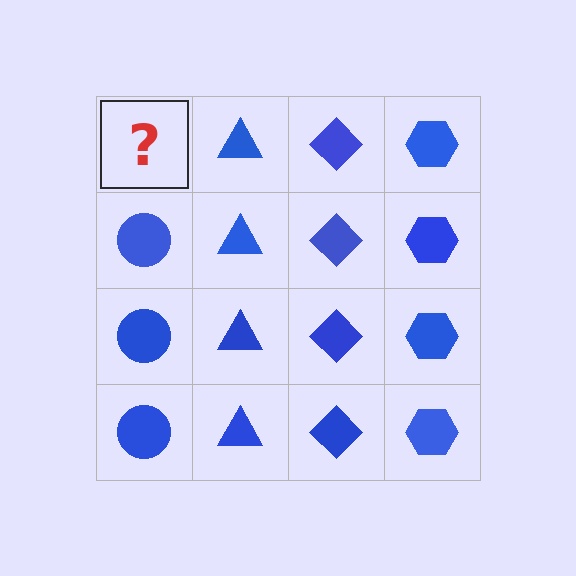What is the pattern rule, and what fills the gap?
The rule is that each column has a consistent shape. The gap should be filled with a blue circle.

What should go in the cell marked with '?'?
The missing cell should contain a blue circle.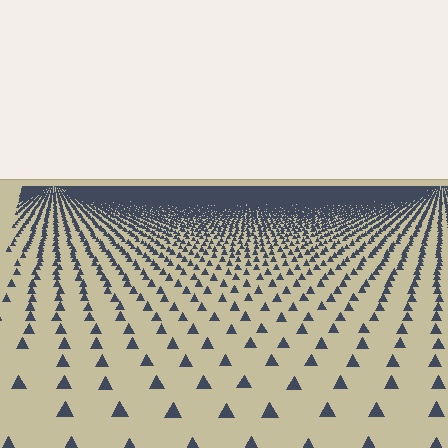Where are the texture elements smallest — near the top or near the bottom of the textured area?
Near the top.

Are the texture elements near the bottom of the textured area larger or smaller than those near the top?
Larger. Near the bottom, elements are closer to the viewer and appear at a bigger on-screen size.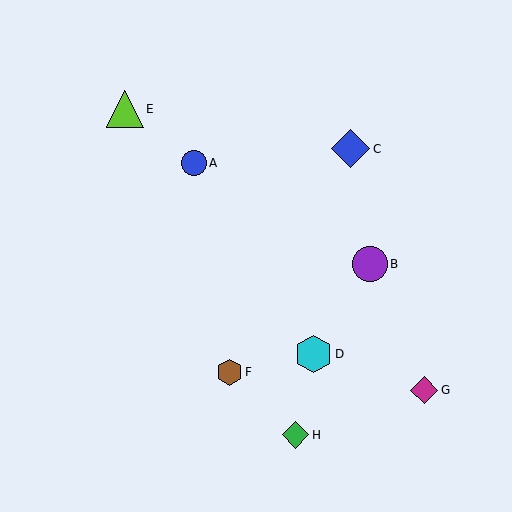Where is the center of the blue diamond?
The center of the blue diamond is at (351, 149).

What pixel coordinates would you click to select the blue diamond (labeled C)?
Click at (351, 149) to select the blue diamond C.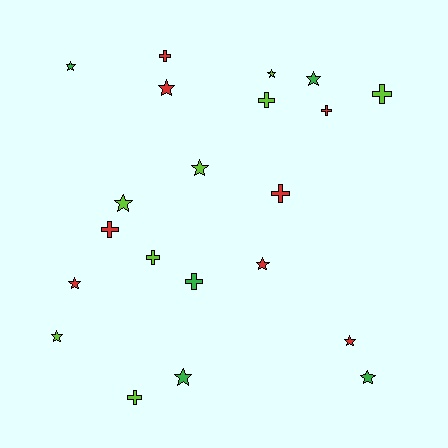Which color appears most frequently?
Red, with 8 objects.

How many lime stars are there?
There are 4 lime stars.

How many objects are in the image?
There are 21 objects.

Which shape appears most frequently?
Star, with 12 objects.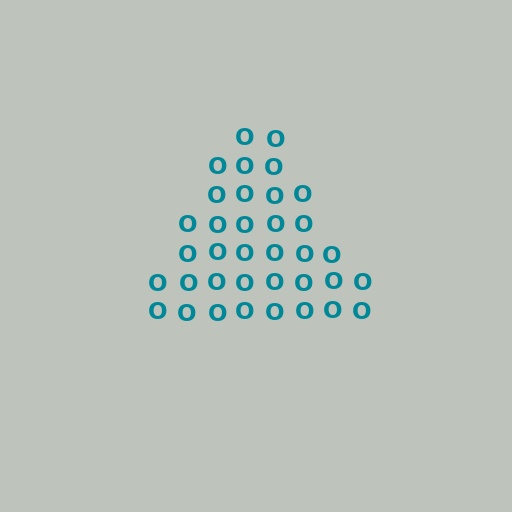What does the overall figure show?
The overall figure shows a triangle.